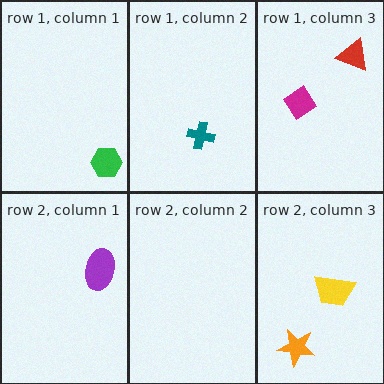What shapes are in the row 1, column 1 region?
The green hexagon.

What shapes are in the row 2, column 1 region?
The purple ellipse.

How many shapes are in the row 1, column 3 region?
2.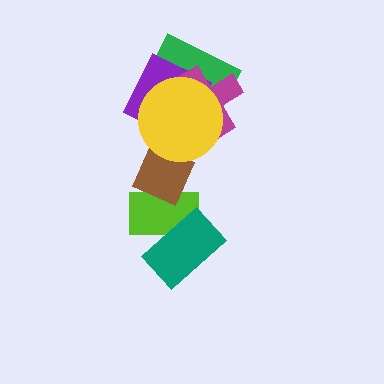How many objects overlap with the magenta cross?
3 objects overlap with the magenta cross.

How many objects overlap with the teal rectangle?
1 object overlaps with the teal rectangle.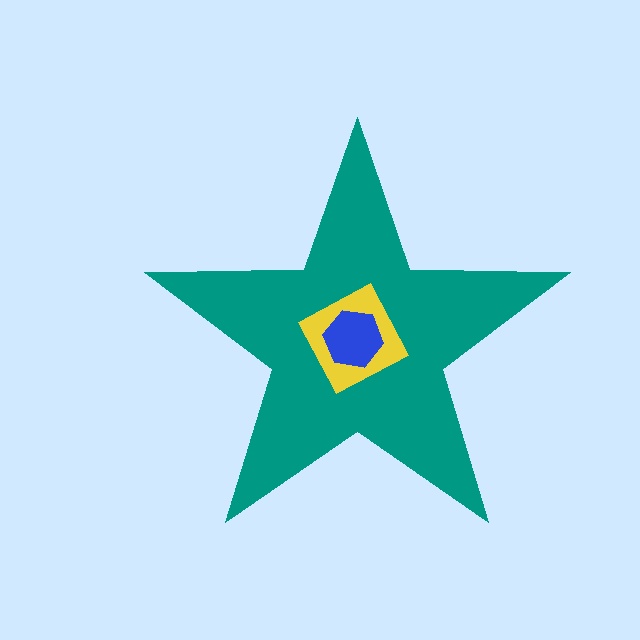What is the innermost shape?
The blue hexagon.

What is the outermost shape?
The teal star.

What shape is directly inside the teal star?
The yellow square.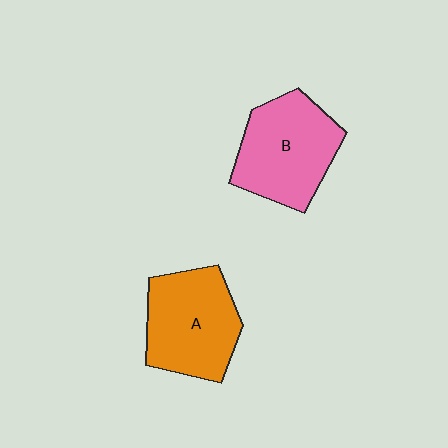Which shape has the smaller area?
Shape A (orange).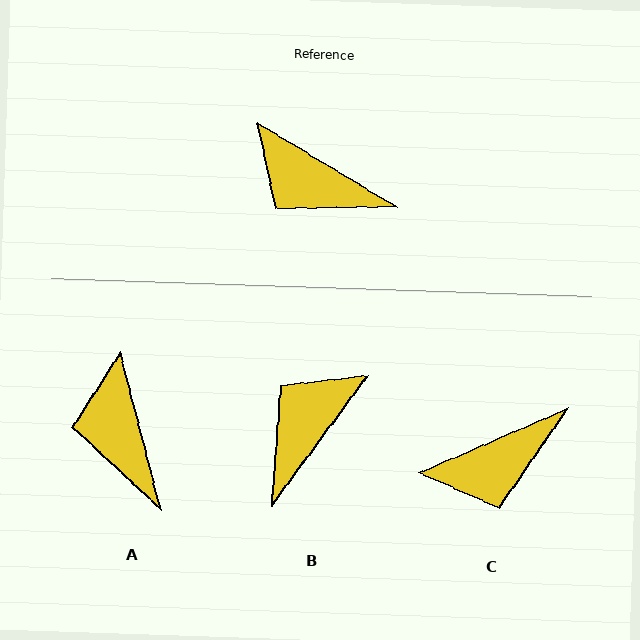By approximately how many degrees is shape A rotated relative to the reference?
Approximately 44 degrees clockwise.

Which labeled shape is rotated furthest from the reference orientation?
B, about 95 degrees away.